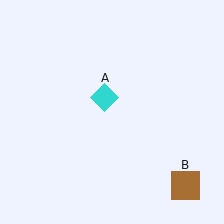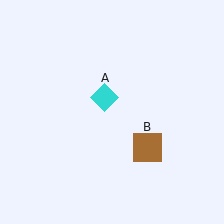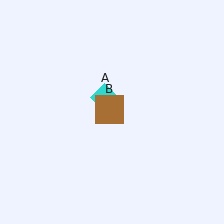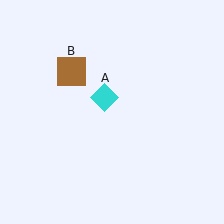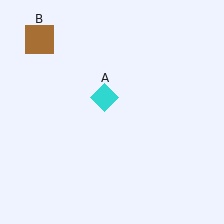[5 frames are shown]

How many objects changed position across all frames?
1 object changed position: brown square (object B).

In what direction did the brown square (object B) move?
The brown square (object B) moved up and to the left.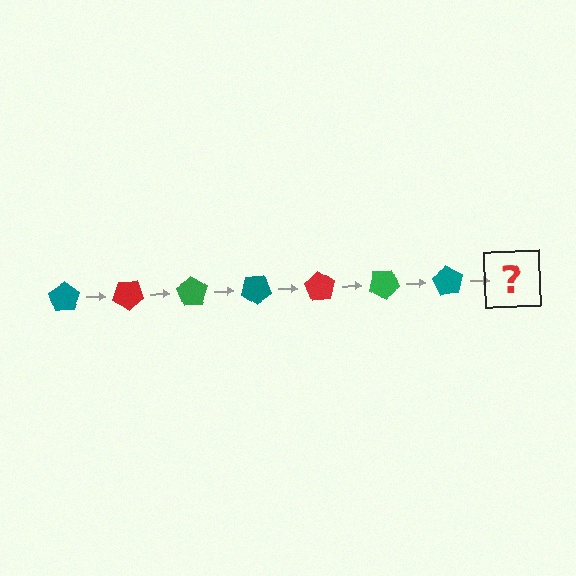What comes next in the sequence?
The next element should be a red pentagon, rotated 245 degrees from the start.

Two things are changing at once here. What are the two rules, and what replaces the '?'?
The two rules are that it rotates 35 degrees each step and the color cycles through teal, red, and green. The '?' should be a red pentagon, rotated 245 degrees from the start.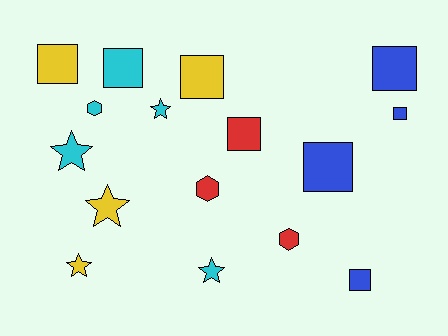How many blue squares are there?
There are 4 blue squares.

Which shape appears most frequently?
Square, with 8 objects.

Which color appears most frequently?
Cyan, with 5 objects.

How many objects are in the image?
There are 16 objects.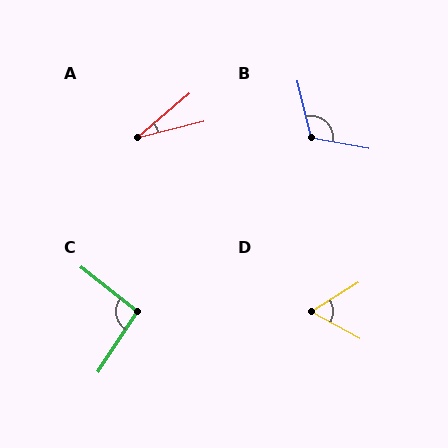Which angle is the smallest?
A, at approximately 26 degrees.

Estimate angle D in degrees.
Approximately 60 degrees.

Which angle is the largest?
B, at approximately 114 degrees.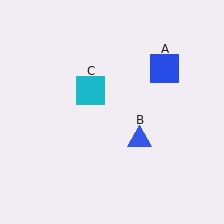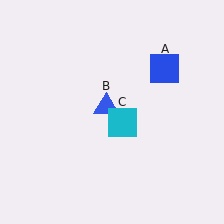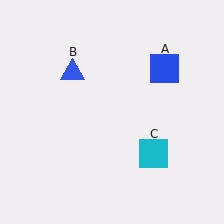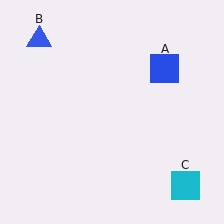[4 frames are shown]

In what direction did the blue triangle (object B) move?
The blue triangle (object B) moved up and to the left.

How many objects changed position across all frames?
2 objects changed position: blue triangle (object B), cyan square (object C).